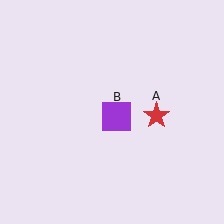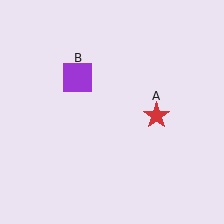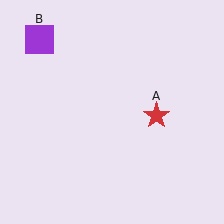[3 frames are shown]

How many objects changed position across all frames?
1 object changed position: purple square (object B).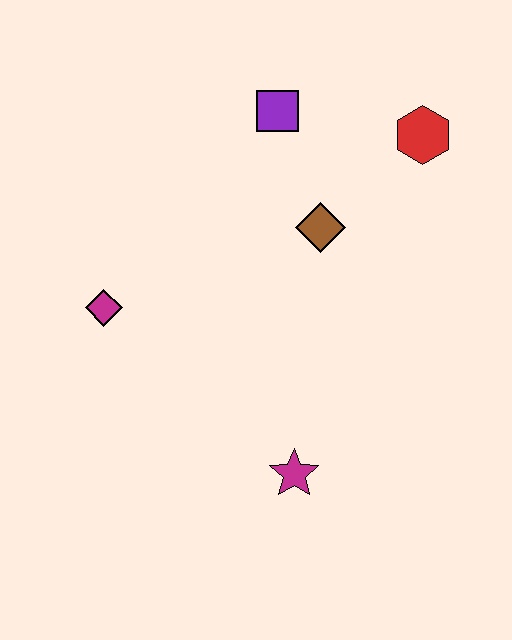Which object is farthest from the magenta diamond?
The red hexagon is farthest from the magenta diamond.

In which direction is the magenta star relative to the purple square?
The magenta star is below the purple square.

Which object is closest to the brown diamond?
The purple square is closest to the brown diamond.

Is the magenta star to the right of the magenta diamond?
Yes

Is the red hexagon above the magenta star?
Yes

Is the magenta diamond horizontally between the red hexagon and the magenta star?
No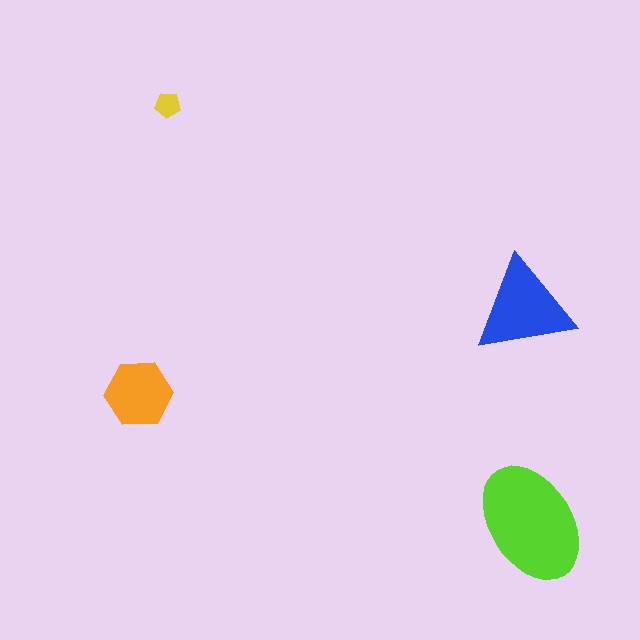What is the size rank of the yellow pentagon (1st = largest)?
4th.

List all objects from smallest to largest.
The yellow pentagon, the orange hexagon, the blue triangle, the lime ellipse.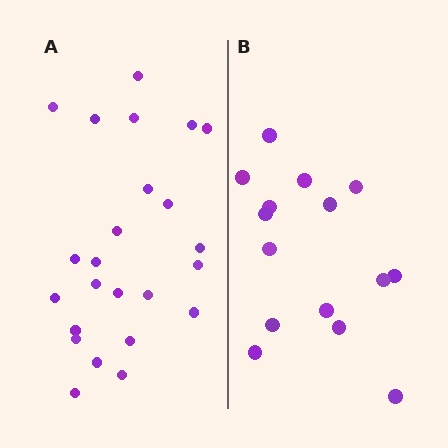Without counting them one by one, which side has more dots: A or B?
Region A (the left region) has more dots.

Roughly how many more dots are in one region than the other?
Region A has roughly 8 or so more dots than region B.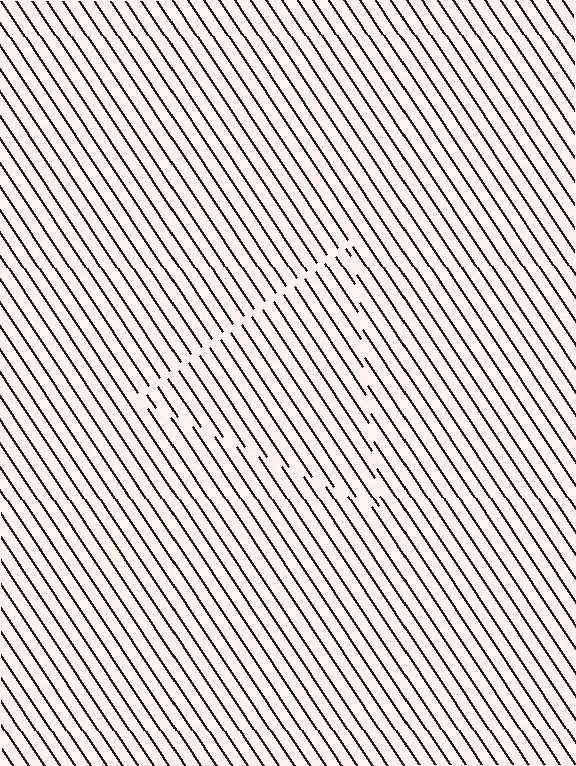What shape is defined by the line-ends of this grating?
An illusory triangle. The interior of the shape contains the same grating, shifted by half a period — the contour is defined by the phase discontinuity where line-ends from the inner and outer gratings abut.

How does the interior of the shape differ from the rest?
The interior of the shape contains the same grating, shifted by half a period — the contour is defined by the phase discontinuity where line-ends from the inner and outer gratings abut.